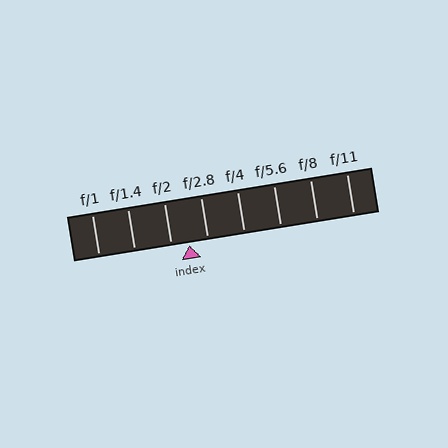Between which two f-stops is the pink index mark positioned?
The index mark is between f/2 and f/2.8.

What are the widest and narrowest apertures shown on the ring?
The widest aperture shown is f/1 and the narrowest is f/11.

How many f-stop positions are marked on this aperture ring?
There are 8 f-stop positions marked.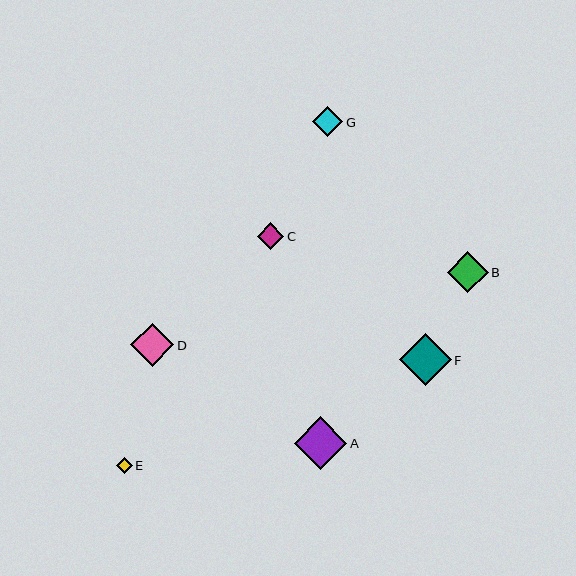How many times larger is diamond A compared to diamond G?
Diamond A is approximately 1.7 times the size of diamond G.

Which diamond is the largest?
Diamond A is the largest with a size of approximately 52 pixels.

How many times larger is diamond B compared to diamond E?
Diamond B is approximately 2.6 times the size of diamond E.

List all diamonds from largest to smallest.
From largest to smallest: A, F, D, B, G, C, E.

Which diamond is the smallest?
Diamond E is the smallest with a size of approximately 16 pixels.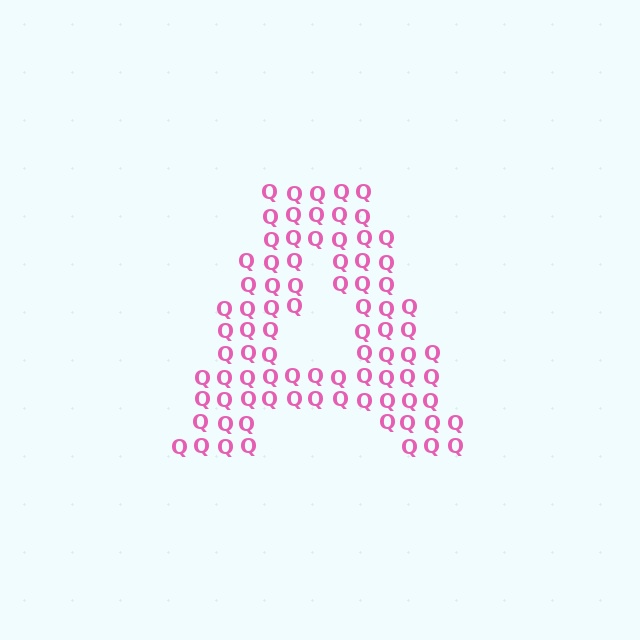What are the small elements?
The small elements are letter Q's.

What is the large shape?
The large shape is the letter A.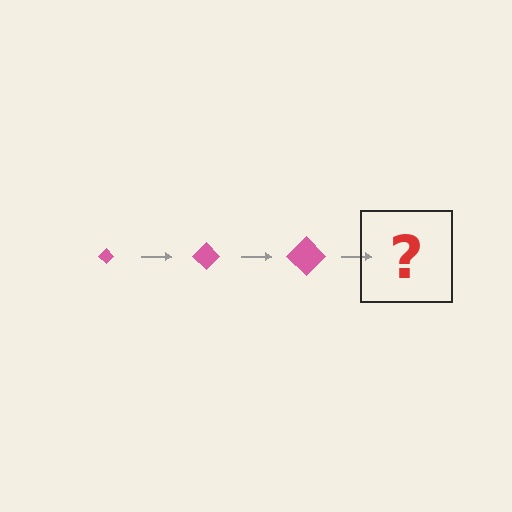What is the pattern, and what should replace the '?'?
The pattern is that the diamond gets progressively larger each step. The '?' should be a pink diamond, larger than the previous one.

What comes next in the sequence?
The next element should be a pink diamond, larger than the previous one.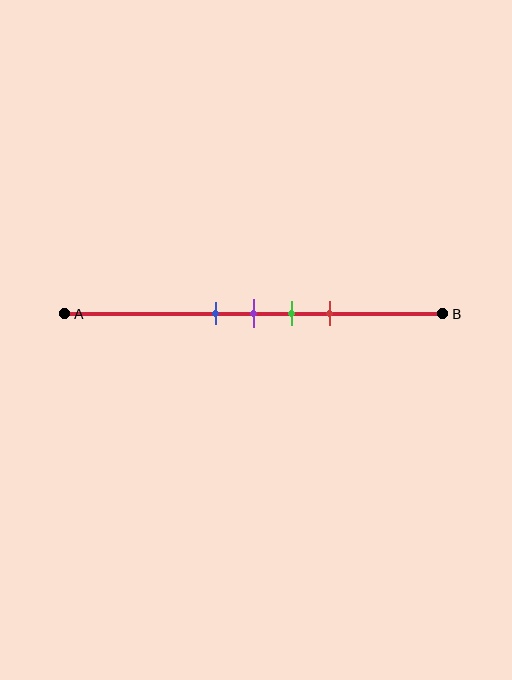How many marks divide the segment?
There are 4 marks dividing the segment.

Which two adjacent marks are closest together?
The blue and purple marks are the closest adjacent pair.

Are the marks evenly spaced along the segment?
Yes, the marks are approximately evenly spaced.